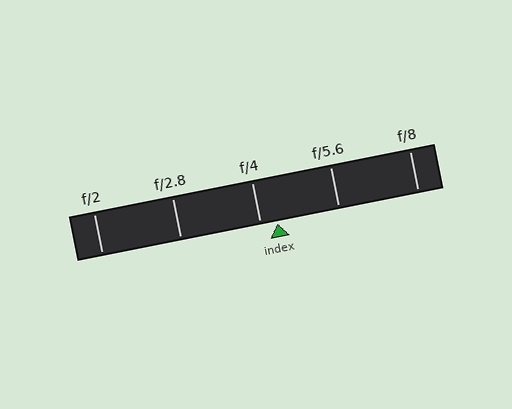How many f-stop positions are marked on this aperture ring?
There are 5 f-stop positions marked.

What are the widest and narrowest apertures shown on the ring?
The widest aperture shown is f/2 and the narrowest is f/8.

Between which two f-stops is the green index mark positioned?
The index mark is between f/4 and f/5.6.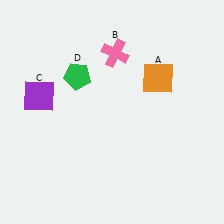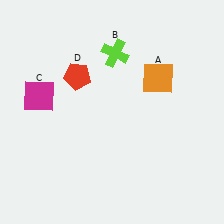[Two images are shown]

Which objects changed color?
B changed from pink to lime. C changed from purple to magenta. D changed from green to red.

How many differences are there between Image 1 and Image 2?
There are 3 differences between the two images.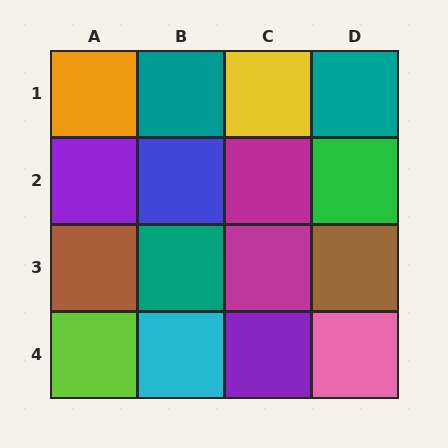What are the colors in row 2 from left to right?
Purple, blue, magenta, green.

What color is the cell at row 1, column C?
Yellow.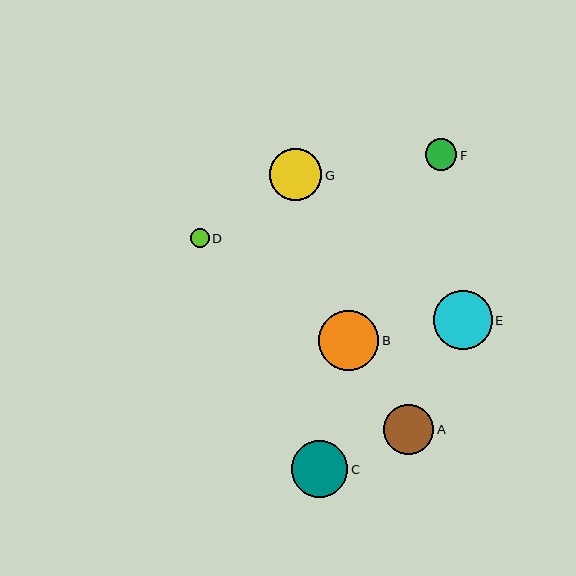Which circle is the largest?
Circle B is the largest with a size of approximately 60 pixels.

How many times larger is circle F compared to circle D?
Circle F is approximately 1.7 times the size of circle D.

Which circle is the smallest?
Circle D is the smallest with a size of approximately 19 pixels.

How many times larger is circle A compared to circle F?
Circle A is approximately 1.6 times the size of circle F.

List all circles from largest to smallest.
From largest to smallest: B, E, C, G, A, F, D.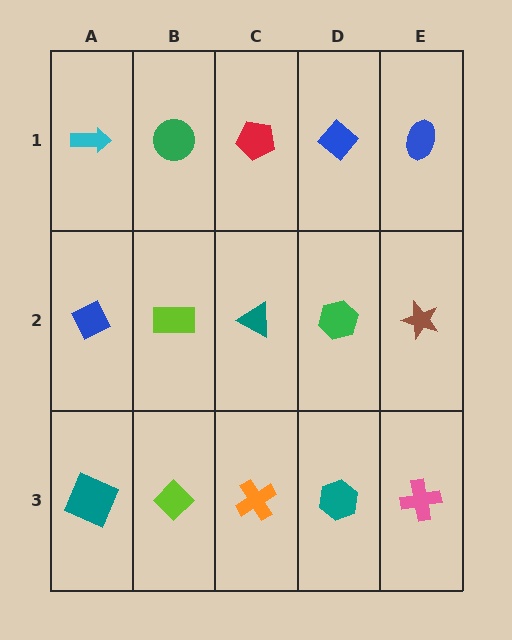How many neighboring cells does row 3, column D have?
3.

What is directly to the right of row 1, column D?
A blue ellipse.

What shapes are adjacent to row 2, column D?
A blue diamond (row 1, column D), a teal hexagon (row 3, column D), a teal triangle (row 2, column C), a brown star (row 2, column E).